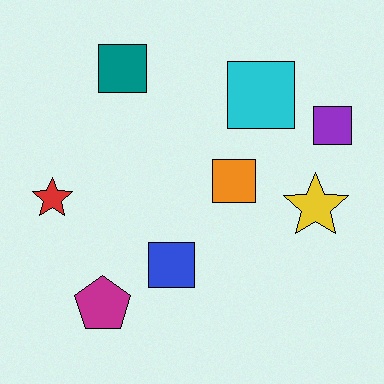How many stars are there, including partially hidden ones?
There are 2 stars.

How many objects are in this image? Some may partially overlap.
There are 8 objects.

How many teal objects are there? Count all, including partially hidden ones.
There is 1 teal object.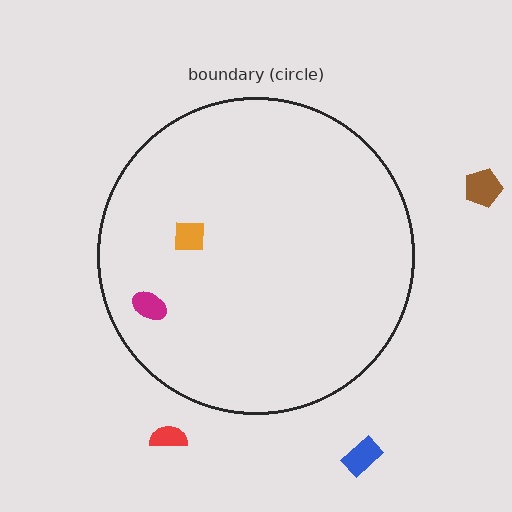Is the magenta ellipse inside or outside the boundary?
Inside.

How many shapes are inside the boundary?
2 inside, 3 outside.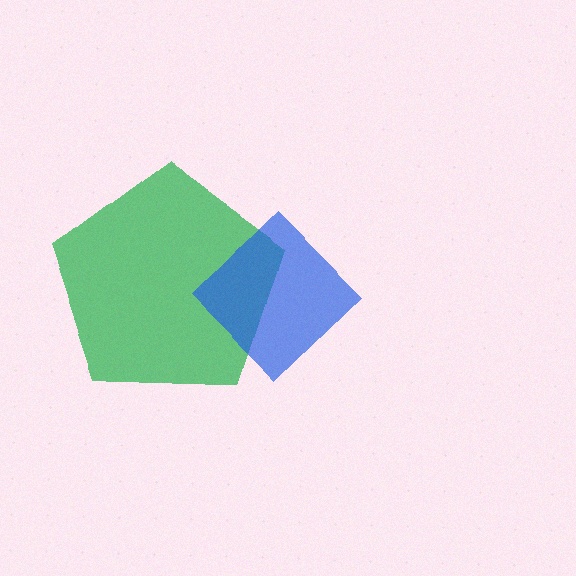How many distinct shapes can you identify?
There are 2 distinct shapes: a green pentagon, a blue diamond.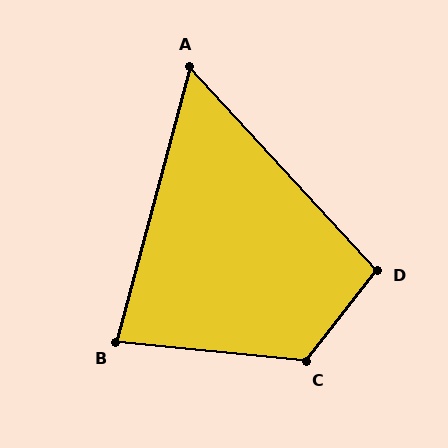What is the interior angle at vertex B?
Approximately 81 degrees (acute).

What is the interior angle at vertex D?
Approximately 99 degrees (obtuse).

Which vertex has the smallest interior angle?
A, at approximately 58 degrees.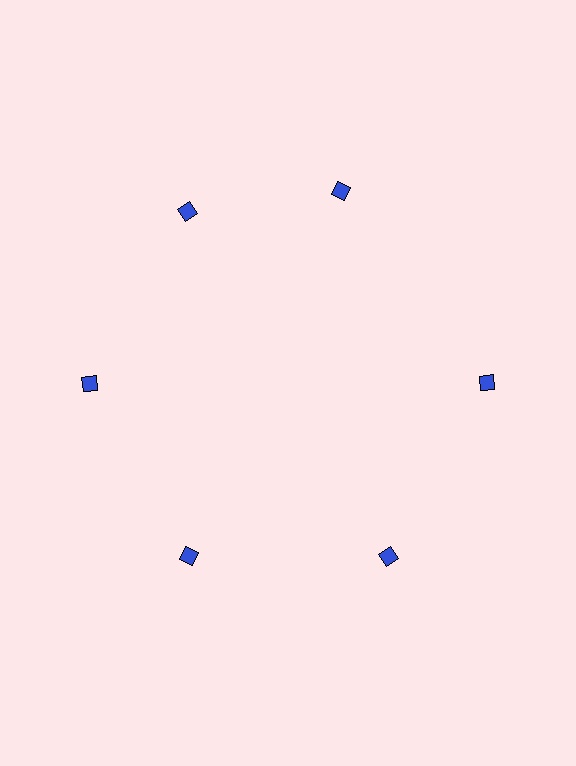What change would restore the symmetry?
The symmetry would be restored by rotating it back into even spacing with its neighbors so that all 6 diamonds sit at equal angles and equal distance from the center.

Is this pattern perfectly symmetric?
No. The 6 blue diamonds are arranged in a ring, but one element near the 1 o'clock position is rotated out of alignment along the ring, breaking the 6-fold rotational symmetry.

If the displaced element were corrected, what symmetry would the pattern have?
It would have 6-fold rotational symmetry — the pattern would map onto itself every 60 degrees.